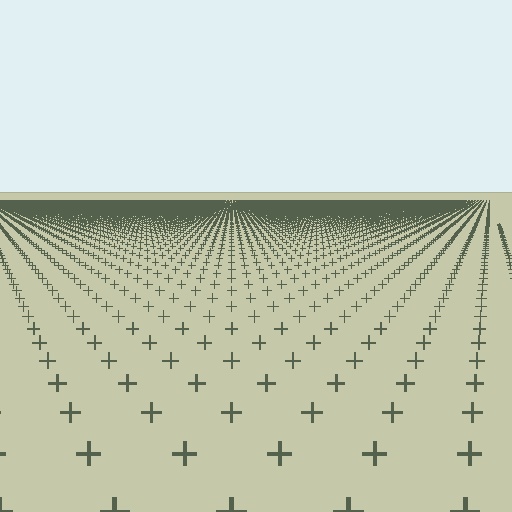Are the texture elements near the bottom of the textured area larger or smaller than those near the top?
Larger. Near the bottom, elements are closer to the viewer and appear at a bigger on-screen size.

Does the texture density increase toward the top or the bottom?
Density increases toward the top.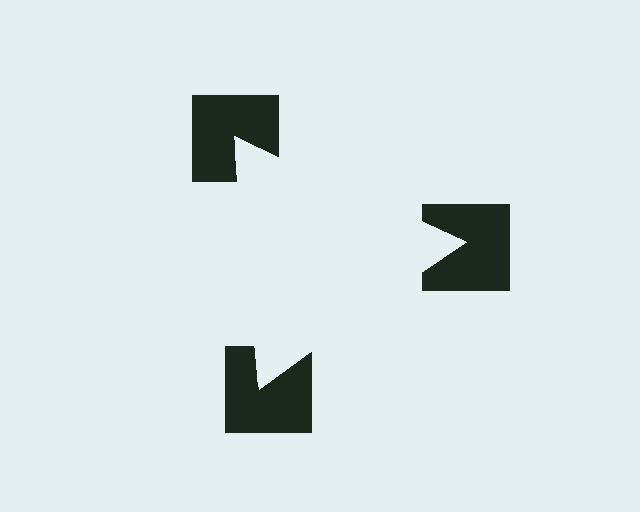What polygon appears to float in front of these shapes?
An illusory triangle — its edges are inferred from the aligned wedge cuts in the notched squares, not physically drawn.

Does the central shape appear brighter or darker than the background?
It typically appears slightly brighter than the background, even though no actual brightness change is drawn.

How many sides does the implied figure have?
3 sides.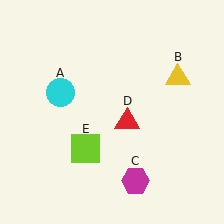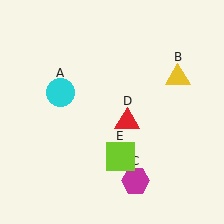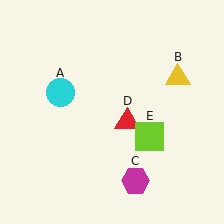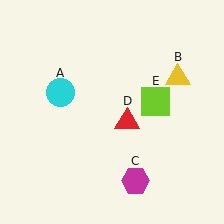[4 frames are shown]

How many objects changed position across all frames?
1 object changed position: lime square (object E).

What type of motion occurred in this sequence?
The lime square (object E) rotated counterclockwise around the center of the scene.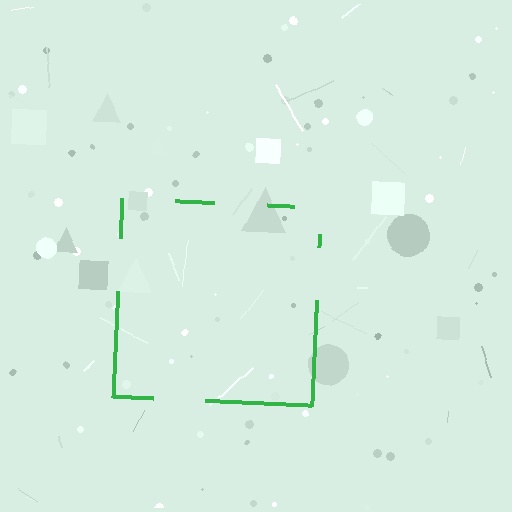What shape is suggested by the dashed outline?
The dashed outline suggests a square.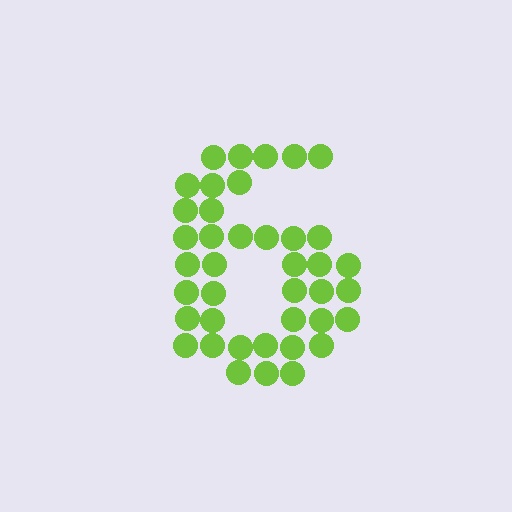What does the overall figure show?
The overall figure shows the digit 6.